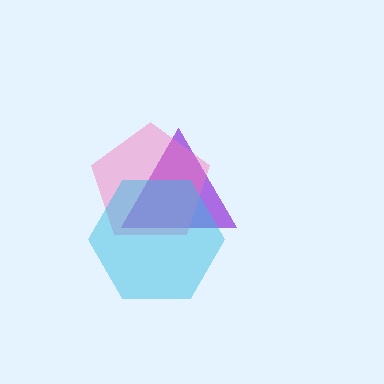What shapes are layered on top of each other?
The layered shapes are: a purple triangle, a pink pentagon, a cyan hexagon.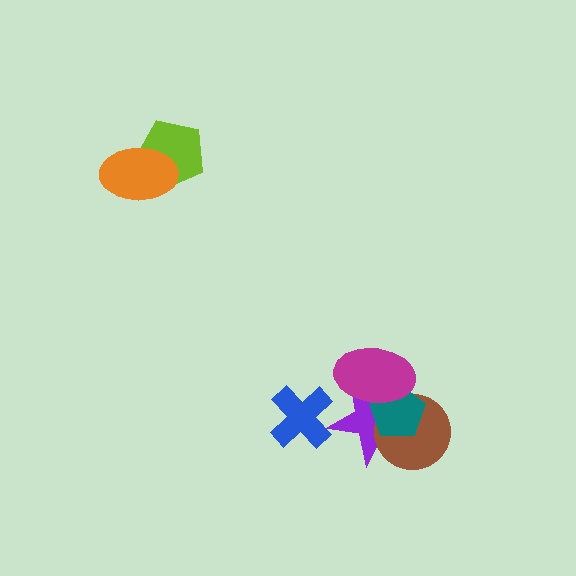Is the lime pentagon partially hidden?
Yes, it is partially covered by another shape.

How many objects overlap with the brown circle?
3 objects overlap with the brown circle.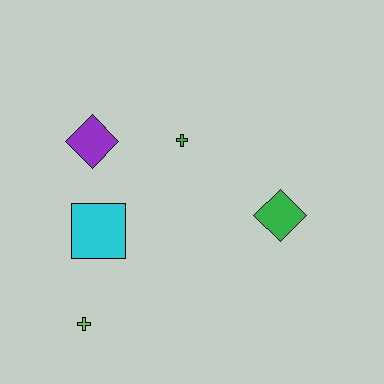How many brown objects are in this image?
There are no brown objects.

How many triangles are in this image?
There are no triangles.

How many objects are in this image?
There are 5 objects.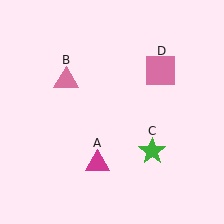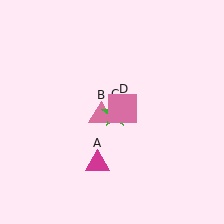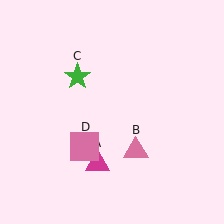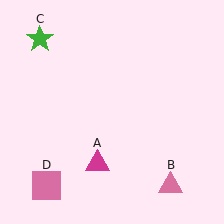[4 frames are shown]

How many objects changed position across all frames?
3 objects changed position: pink triangle (object B), green star (object C), pink square (object D).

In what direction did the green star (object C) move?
The green star (object C) moved up and to the left.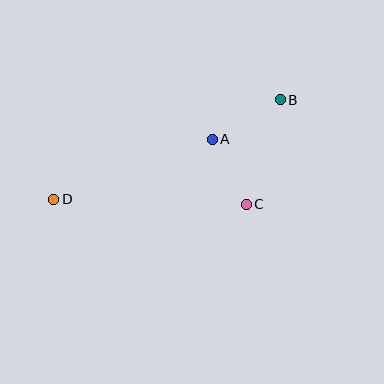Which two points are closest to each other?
Points A and C are closest to each other.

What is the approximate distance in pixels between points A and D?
The distance between A and D is approximately 170 pixels.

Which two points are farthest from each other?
Points B and D are farthest from each other.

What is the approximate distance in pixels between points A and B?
The distance between A and B is approximately 79 pixels.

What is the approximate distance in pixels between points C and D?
The distance between C and D is approximately 193 pixels.